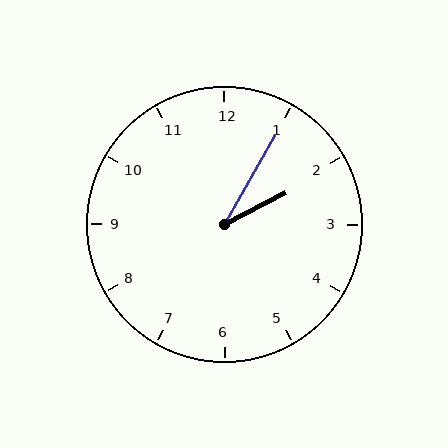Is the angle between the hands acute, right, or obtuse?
It is acute.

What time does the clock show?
2:05.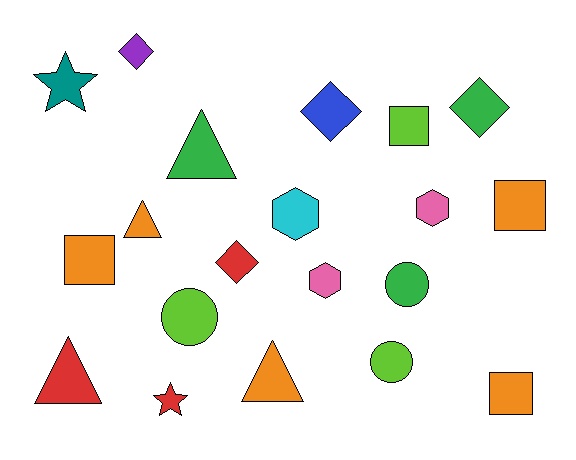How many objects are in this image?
There are 20 objects.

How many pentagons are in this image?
There are no pentagons.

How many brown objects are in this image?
There are no brown objects.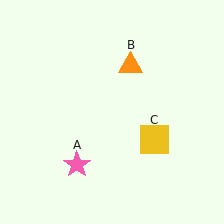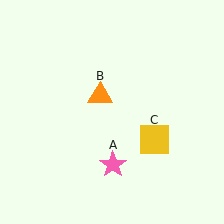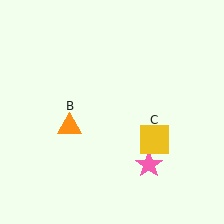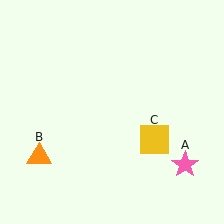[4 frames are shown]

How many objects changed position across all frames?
2 objects changed position: pink star (object A), orange triangle (object B).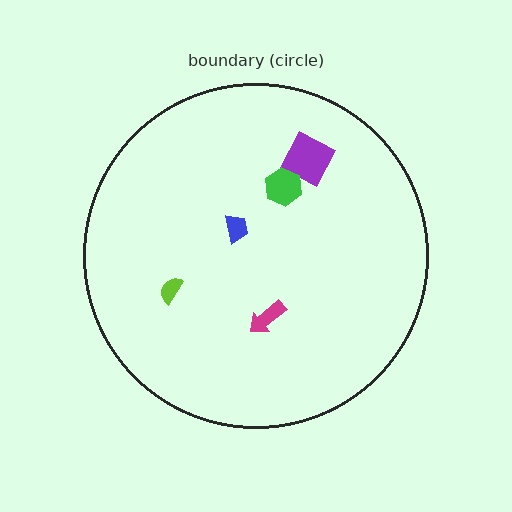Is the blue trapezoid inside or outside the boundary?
Inside.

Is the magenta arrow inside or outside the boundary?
Inside.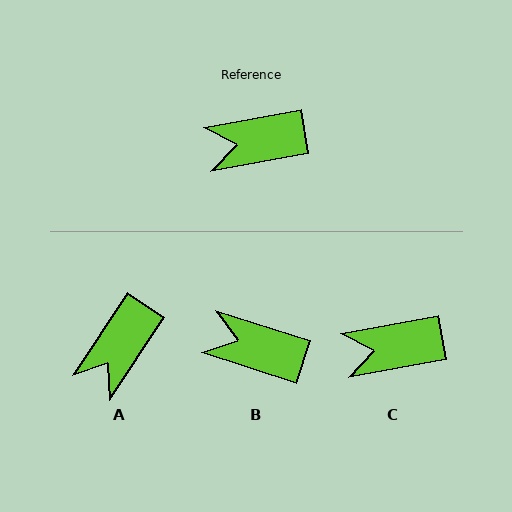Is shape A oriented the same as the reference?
No, it is off by about 46 degrees.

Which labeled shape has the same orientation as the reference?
C.